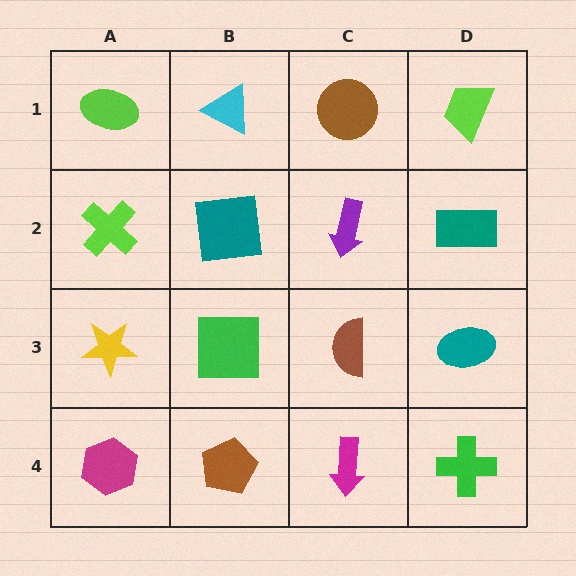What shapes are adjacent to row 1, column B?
A teal square (row 2, column B), a lime ellipse (row 1, column A), a brown circle (row 1, column C).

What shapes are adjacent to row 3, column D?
A teal rectangle (row 2, column D), a green cross (row 4, column D), a brown semicircle (row 3, column C).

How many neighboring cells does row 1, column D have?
2.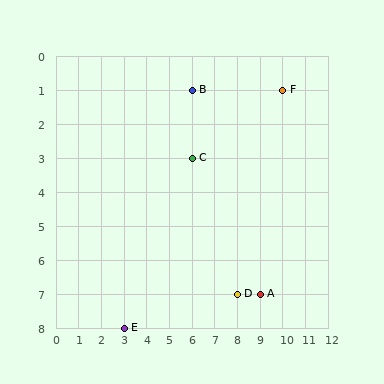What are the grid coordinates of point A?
Point A is at grid coordinates (9, 7).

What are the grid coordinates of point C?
Point C is at grid coordinates (6, 3).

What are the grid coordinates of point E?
Point E is at grid coordinates (3, 8).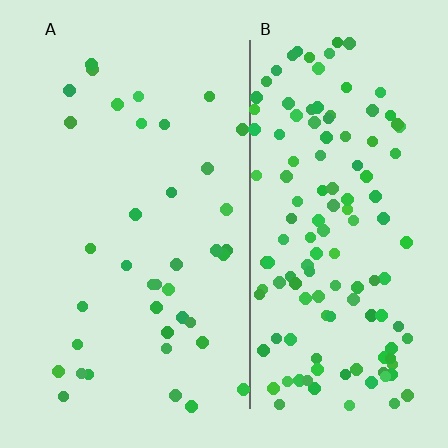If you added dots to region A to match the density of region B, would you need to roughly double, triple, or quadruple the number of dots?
Approximately triple.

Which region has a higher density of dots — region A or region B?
B (the right).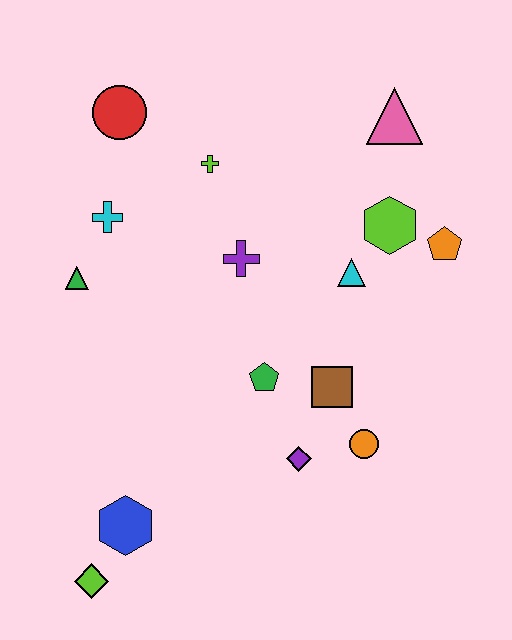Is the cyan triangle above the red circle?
No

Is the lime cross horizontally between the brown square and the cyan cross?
Yes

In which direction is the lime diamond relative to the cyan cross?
The lime diamond is below the cyan cross.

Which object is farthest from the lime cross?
The lime diamond is farthest from the lime cross.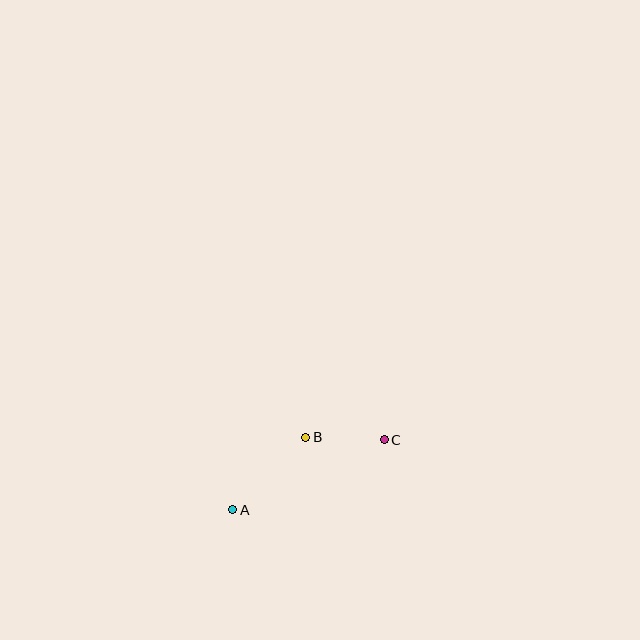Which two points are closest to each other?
Points B and C are closest to each other.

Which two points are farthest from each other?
Points A and C are farthest from each other.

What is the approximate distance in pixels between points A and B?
The distance between A and B is approximately 103 pixels.